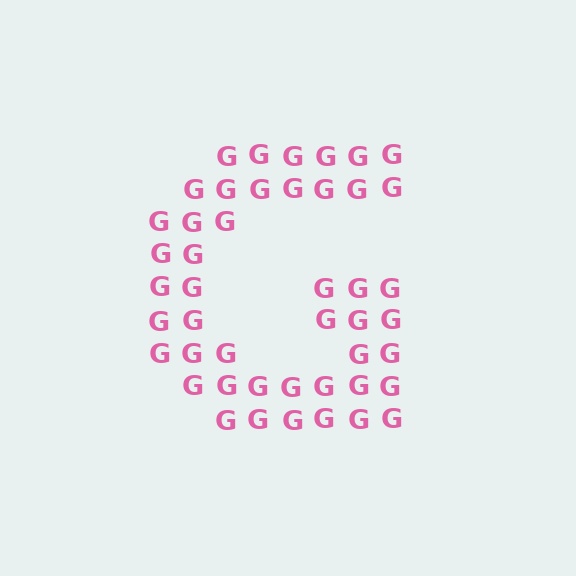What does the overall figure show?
The overall figure shows the letter G.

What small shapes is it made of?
It is made of small letter G's.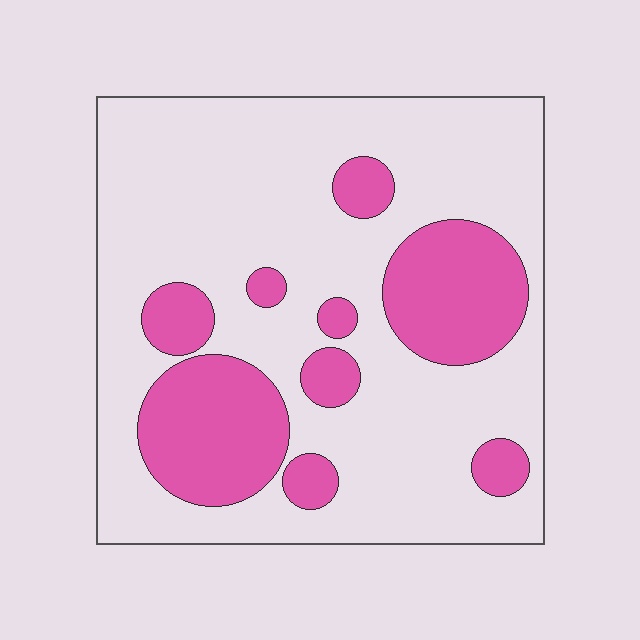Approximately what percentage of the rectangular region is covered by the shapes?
Approximately 25%.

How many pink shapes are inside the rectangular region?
9.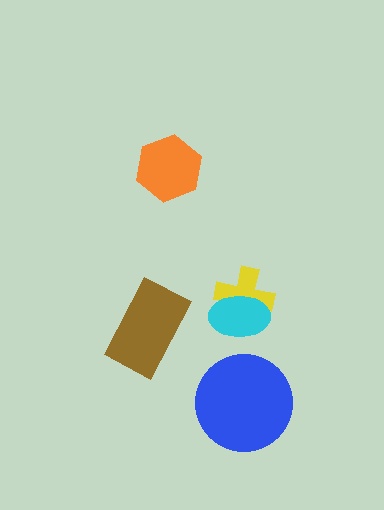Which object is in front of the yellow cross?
The cyan ellipse is in front of the yellow cross.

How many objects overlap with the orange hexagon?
0 objects overlap with the orange hexagon.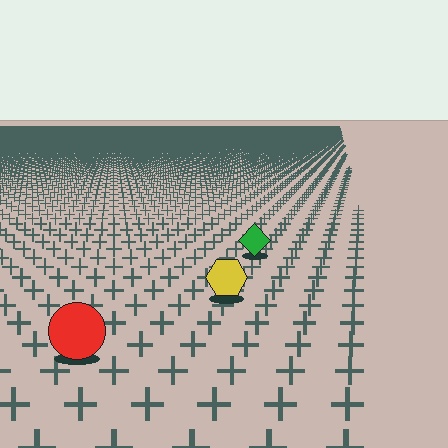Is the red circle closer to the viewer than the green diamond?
Yes. The red circle is closer — you can tell from the texture gradient: the ground texture is coarser near it.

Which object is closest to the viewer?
The red circle is closest. The texture marks near it are larger and more spread out.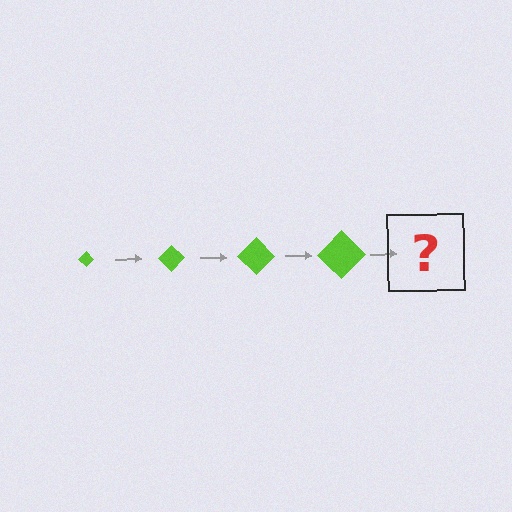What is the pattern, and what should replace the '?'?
The pattern is that the diamond gets progressively larger each step. The '?' should be a lime diamond, larger than the previous one.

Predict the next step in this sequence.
The next step is a lime diamond, larger than the previous one.